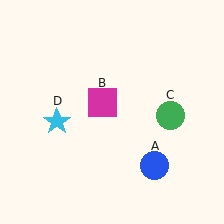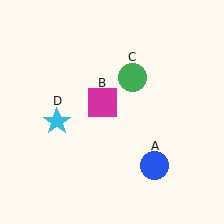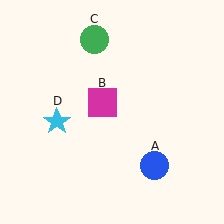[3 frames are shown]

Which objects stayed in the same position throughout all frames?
Blue circle (object A) and magenta square (object B) and cyan star (object D) remained stationary.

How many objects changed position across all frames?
1 object changed position: green circle (object C).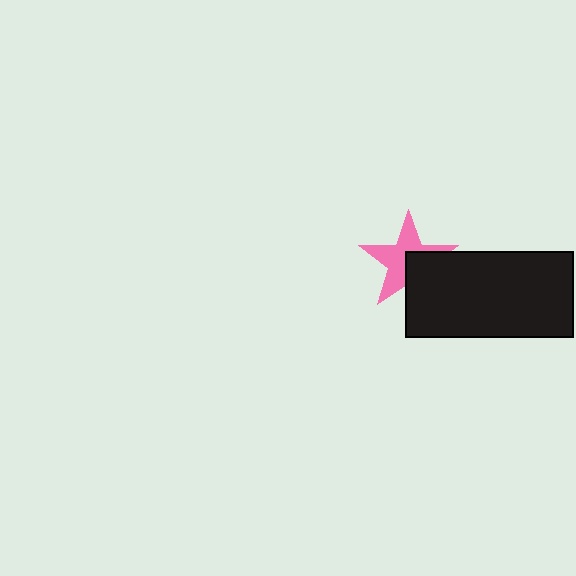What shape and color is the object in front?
The object in front is a black rectangle.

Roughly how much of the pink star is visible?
About half of it is visible (roughly 63%).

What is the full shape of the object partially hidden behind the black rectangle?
The partially hidden object is a pink star.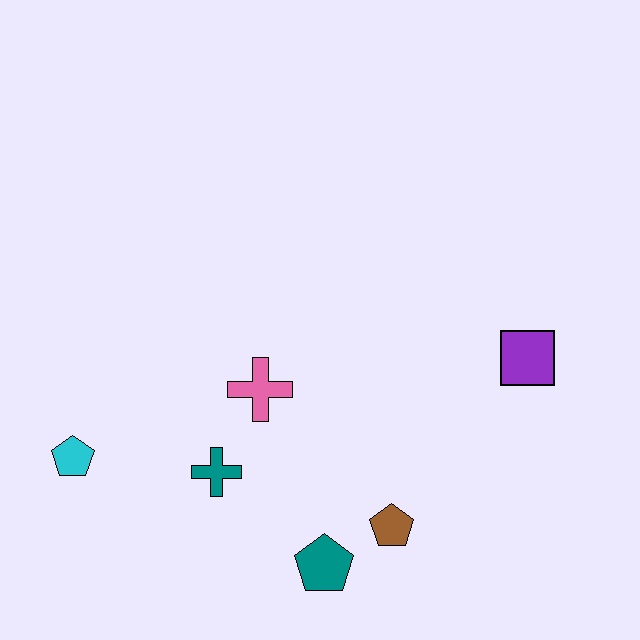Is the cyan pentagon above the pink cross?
No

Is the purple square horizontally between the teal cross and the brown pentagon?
No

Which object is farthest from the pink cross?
The purple square is farthest from the pink cross.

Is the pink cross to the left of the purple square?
Yes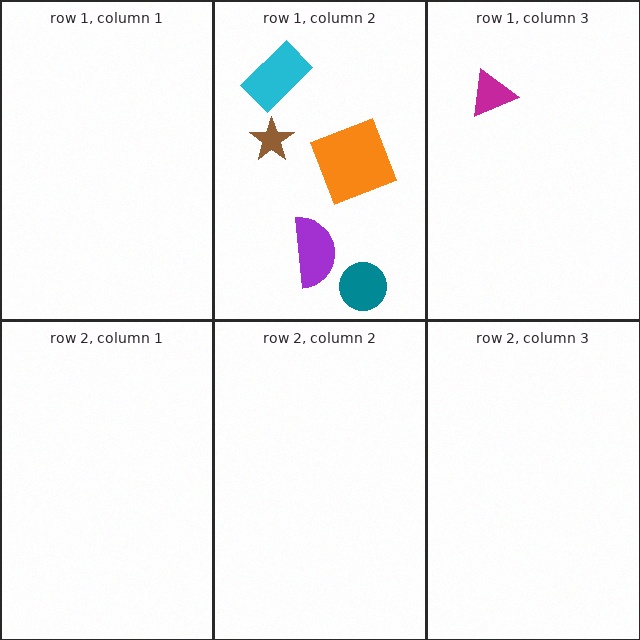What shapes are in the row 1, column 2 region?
The cyan rectangle, the orange square, the teal circle, the brown star, the purple semicircle.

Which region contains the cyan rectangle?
The row 1, column 2 region.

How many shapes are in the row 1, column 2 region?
5.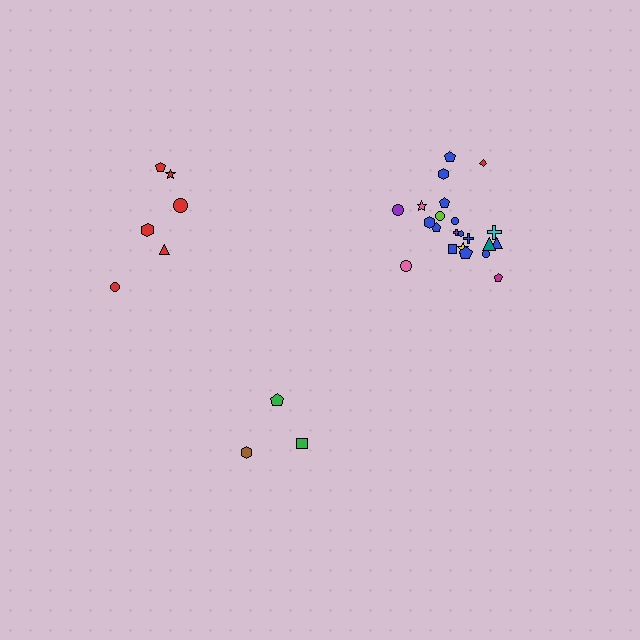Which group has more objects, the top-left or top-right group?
The top-right group.